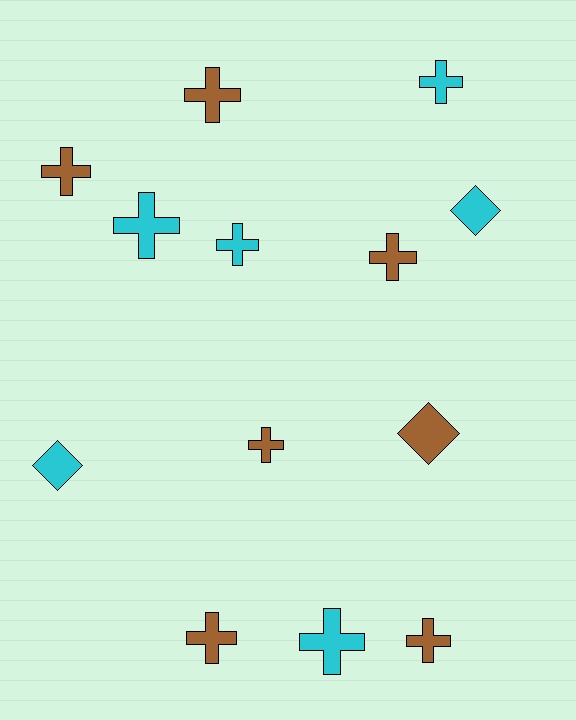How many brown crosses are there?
There are 6 brown crosses.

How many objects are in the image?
There are 13 objects.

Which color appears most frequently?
Brown, with 7 objects.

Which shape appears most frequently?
Cross, with 10 objects.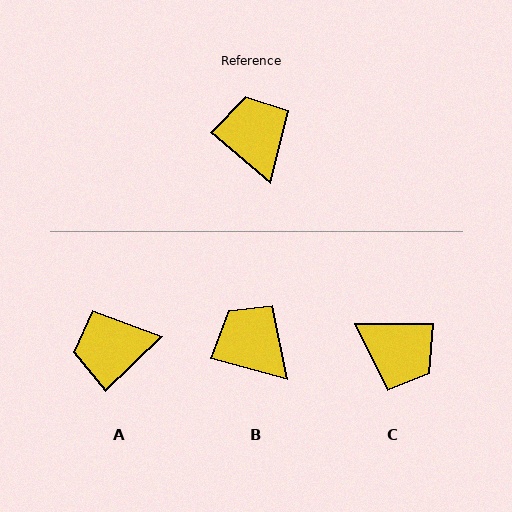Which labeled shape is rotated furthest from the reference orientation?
C, about 140 degrees away.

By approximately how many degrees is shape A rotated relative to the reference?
Approximately 83 degrees counter-clockwise.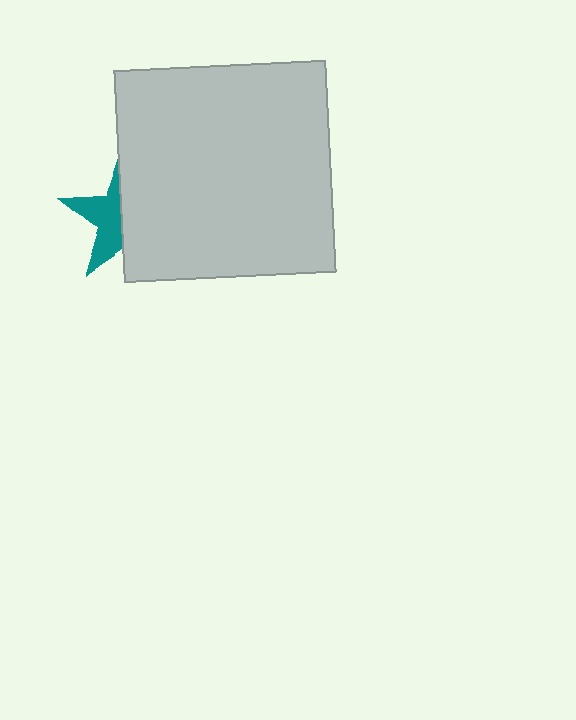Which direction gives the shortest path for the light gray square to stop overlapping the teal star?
Moving right gives the shortest separation.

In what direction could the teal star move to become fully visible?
The teal star could move left. That would shift it out from behind the light gray square entirely.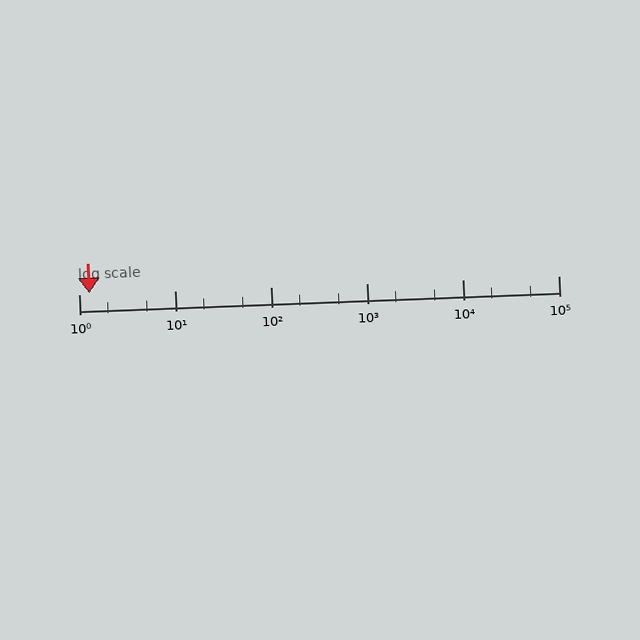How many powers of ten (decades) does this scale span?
The scale spans 5 decades, from 1 to 100000.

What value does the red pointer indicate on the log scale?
The pointer indicates approximately 1.3.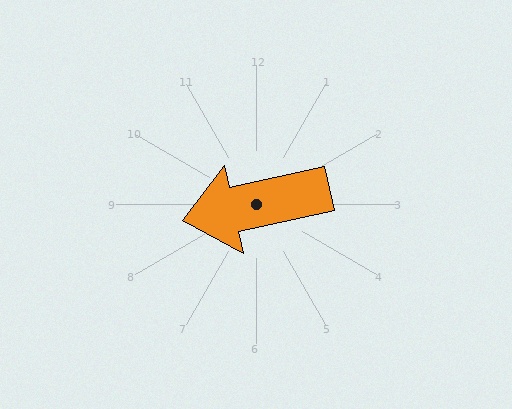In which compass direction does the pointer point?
West.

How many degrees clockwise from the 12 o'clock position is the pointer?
Approximately 258 degrees.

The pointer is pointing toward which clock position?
Roughly 9 o'clock.